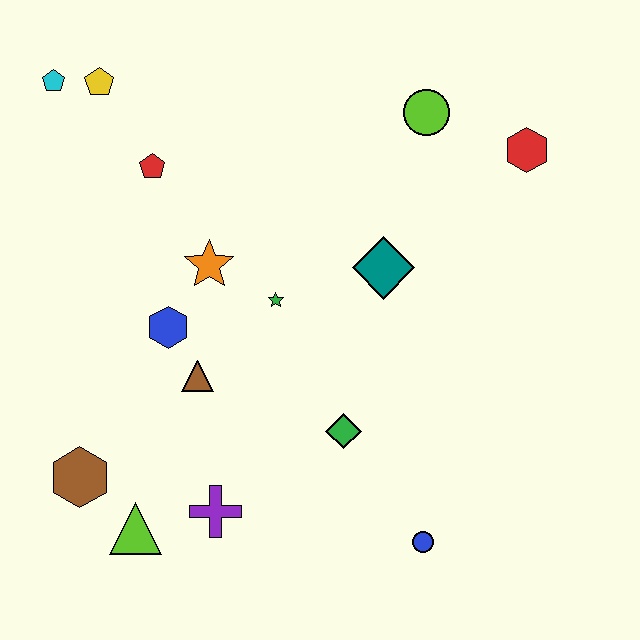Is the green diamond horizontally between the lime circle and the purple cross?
Yes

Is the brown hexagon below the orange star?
Yes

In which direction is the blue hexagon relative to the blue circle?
The blue hexagon is to the left of the blue circle.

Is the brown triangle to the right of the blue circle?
No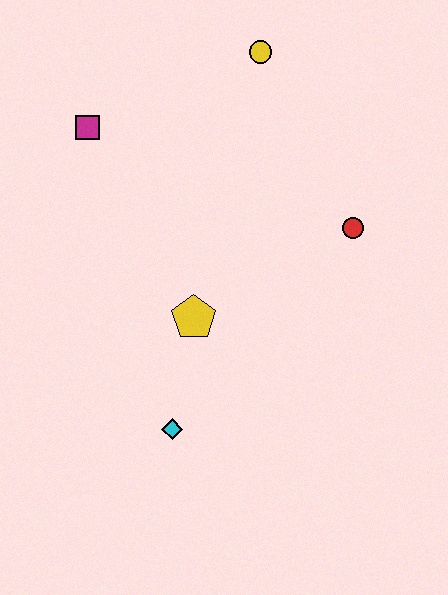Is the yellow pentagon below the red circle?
Yes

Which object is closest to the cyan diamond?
The yellow pentagon is closest to the cyan diamond.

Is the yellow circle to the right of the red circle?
No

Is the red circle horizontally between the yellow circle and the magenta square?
No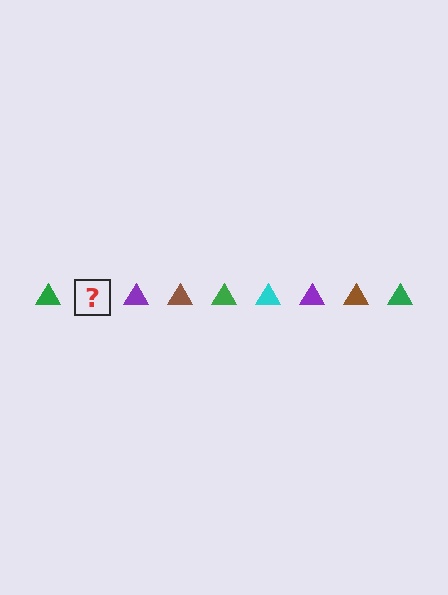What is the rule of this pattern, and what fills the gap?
The rule is that the pattern cycles through green, cyan, purple, brown triangles. The gap should be filled with a cyan triangle.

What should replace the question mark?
The question mark should be replaced with a cyan triangle.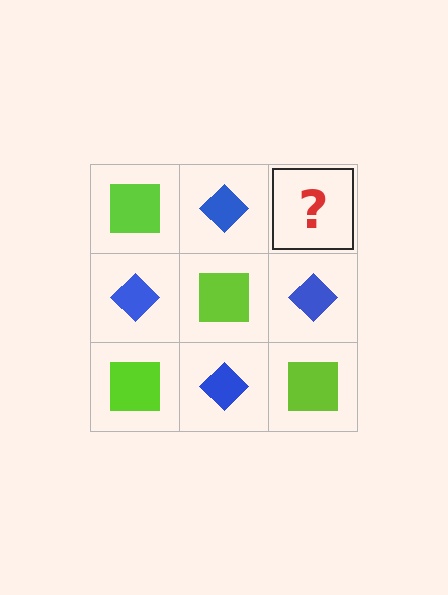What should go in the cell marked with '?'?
The missing cell should contain a lime square.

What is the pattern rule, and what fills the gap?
The rule is that it alternates lime square and blue diamond in a checkerboard pattern. The gap should be filled with a lime square.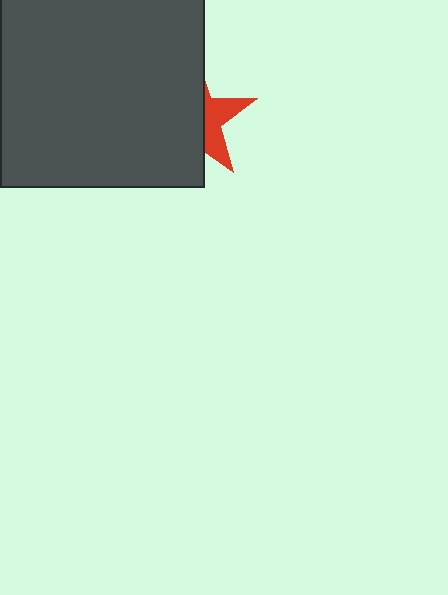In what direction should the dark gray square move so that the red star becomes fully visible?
The dark gray square should move left. That is the shortest direction to clear the overlap and leave the red star fully visible.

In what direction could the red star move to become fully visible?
The red star could move right. That would shift it out from behind the dark gray square entirely.